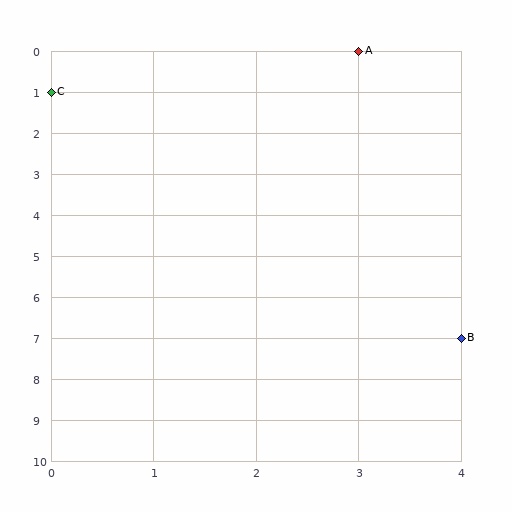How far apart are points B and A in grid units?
Points B and A are 1 column and 7 rows apart (about 7.1 grid units diagonally).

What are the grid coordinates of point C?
Point C is at grid coordinates (0, 1).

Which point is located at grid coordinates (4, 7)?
Point B is at (4, 7).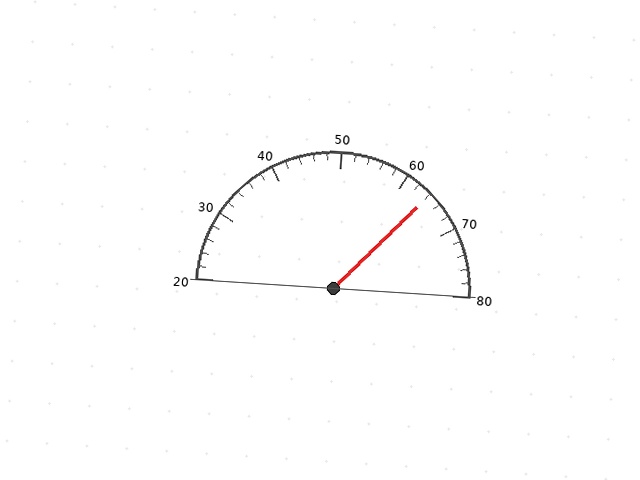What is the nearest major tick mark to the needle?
The nearest major tick mark is 60.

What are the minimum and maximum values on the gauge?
The gauge ranges from 20 to 80.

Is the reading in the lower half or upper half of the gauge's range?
The reading is in the upper half of the range (20 to 80).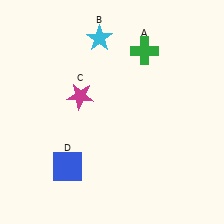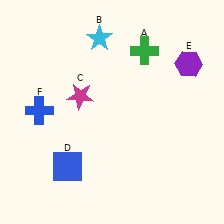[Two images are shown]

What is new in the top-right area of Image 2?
A purple hexagon (E) was added in the top-right area of Image 2.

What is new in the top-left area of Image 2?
A blue cross (F) was added in the top-left area of Image 2.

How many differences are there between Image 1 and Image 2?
There are 2 differences between the two images.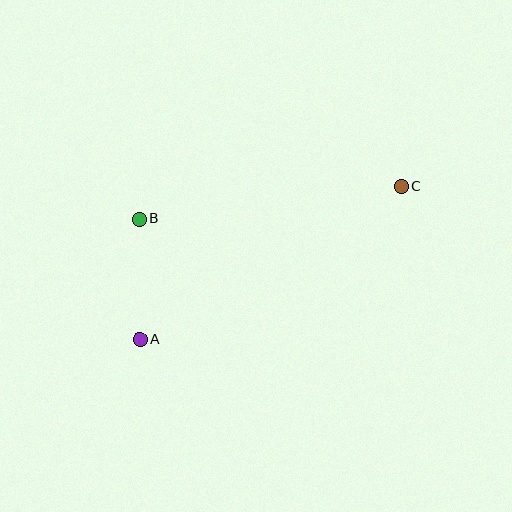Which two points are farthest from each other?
Points A and C are farthest from each other.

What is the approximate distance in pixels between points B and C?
The distance between B and C is approximately 264 pixels.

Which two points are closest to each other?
Points A and B are closest to each other.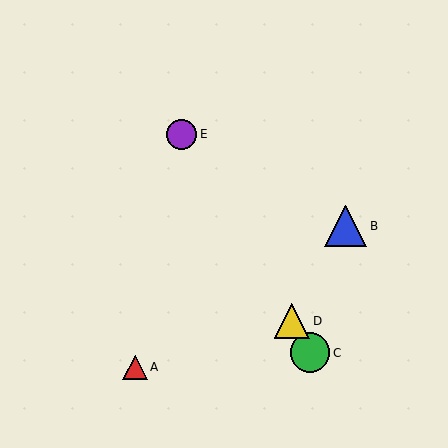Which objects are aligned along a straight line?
Objects C, D, E are aligned along a straight line.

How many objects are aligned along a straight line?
3 objects (C, D, E) are aligned along a straight line.